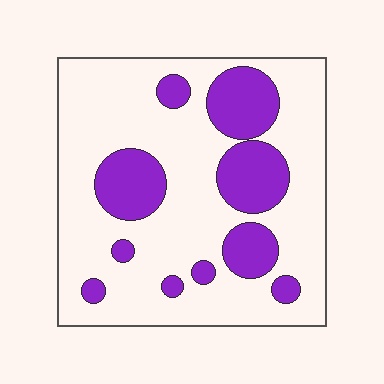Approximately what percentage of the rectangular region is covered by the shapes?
Approximately 25%.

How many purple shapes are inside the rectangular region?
10.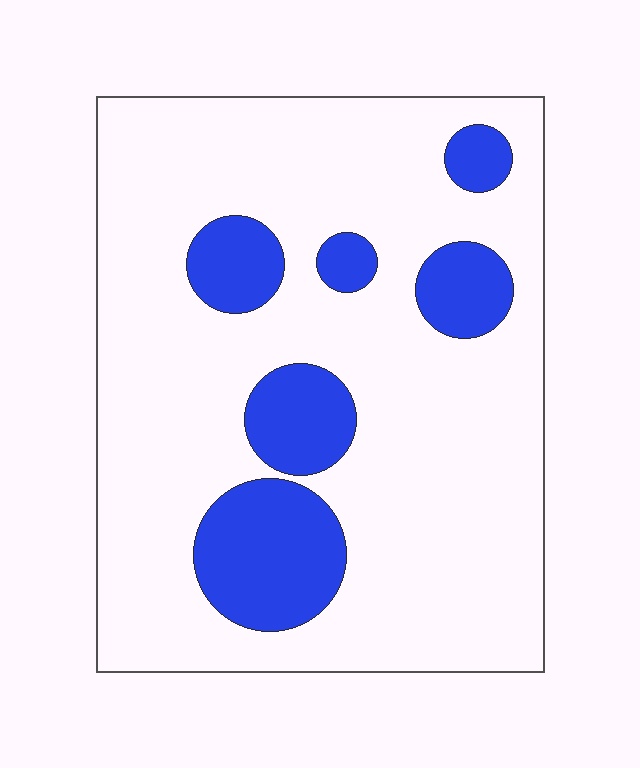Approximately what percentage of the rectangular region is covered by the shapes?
Approximately 20%.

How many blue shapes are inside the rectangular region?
6.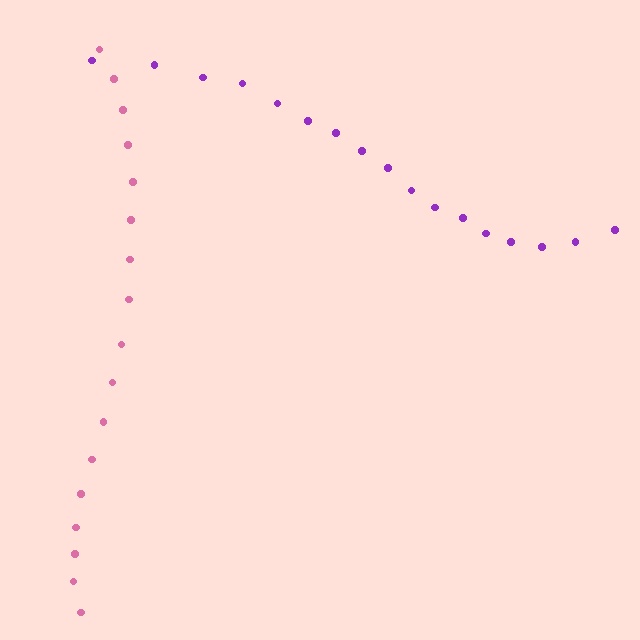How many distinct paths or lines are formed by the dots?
There are 2 distinct paths.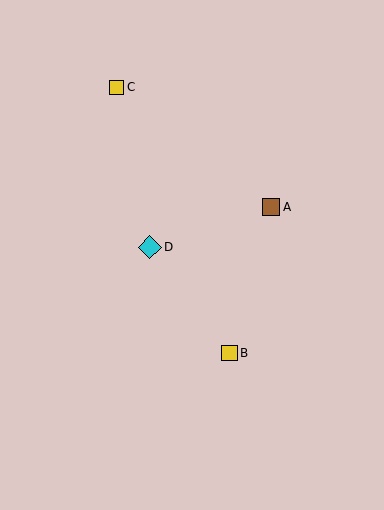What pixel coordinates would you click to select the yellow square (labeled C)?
Click at (117, 88) to select the yellow square C.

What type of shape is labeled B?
Shape B is a yellow square.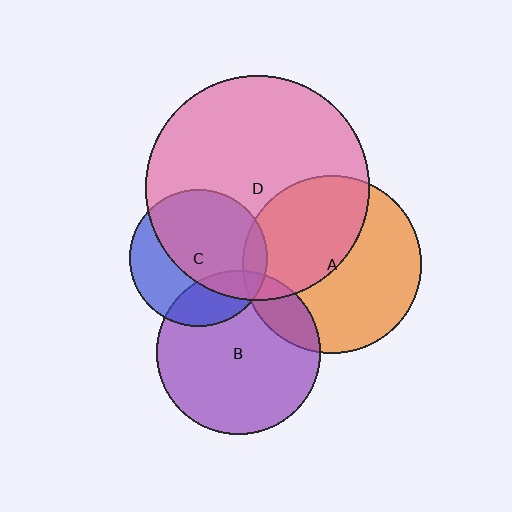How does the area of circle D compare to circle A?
Approximately 1.6 times.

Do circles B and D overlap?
Yes.